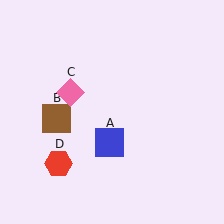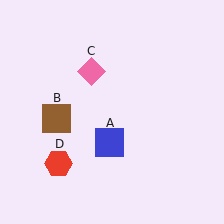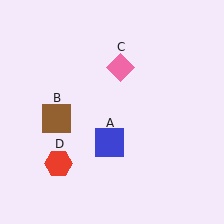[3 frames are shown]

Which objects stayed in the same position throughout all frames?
Blue square (object A) and brown square (object B) and red hexagon (object D) remained stationary.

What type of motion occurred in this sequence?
The pink diamond (object C) rotated clockwise around the center of the scene.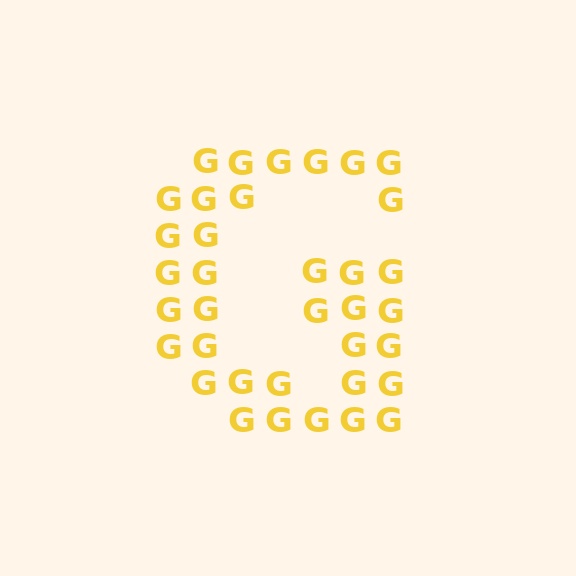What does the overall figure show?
The overall figure shows the letter G.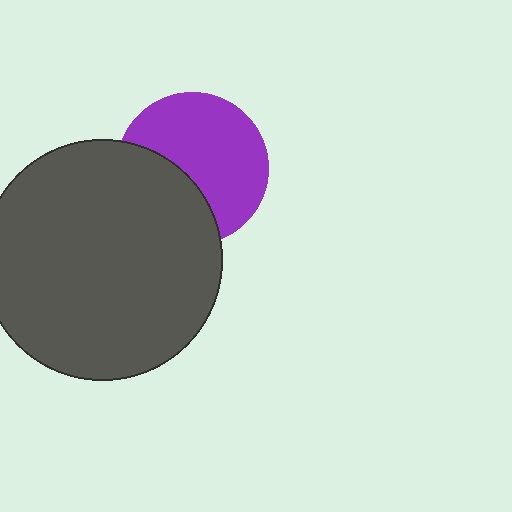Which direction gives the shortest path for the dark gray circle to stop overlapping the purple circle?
Moving toward the lower-left gives the shortest separation.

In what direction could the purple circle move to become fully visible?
The purple circle could move toward the upper-right. That would shift it out from behind the dark gray circle entirely.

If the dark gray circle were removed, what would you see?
You would see the complete purple circle.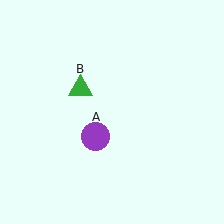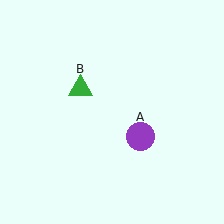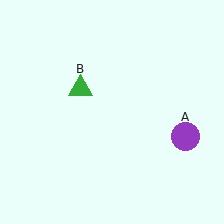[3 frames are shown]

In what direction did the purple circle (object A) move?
The purple circle (object A) moved right.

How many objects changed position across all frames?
1 object changed position: purple circle (object A).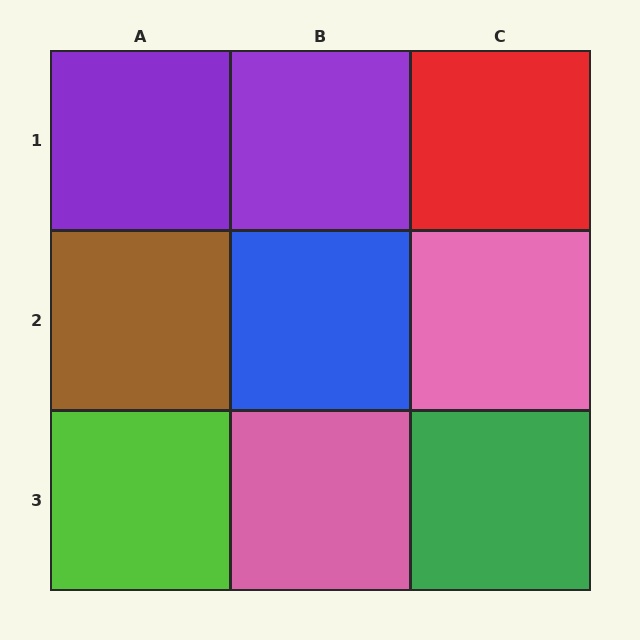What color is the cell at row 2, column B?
Blue.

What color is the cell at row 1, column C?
Red.